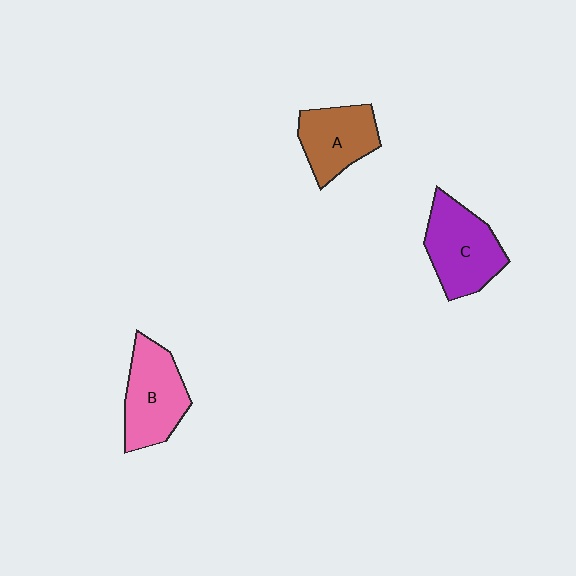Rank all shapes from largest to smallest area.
From largest to smallest: C (purple), B (pink), A (brown).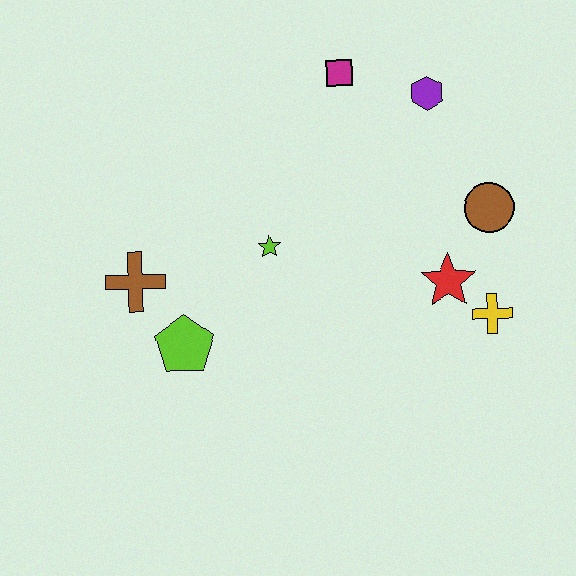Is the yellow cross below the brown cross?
Yes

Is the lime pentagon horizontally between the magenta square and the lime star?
No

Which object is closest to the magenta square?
The purple hexagon is closest to the magenta square.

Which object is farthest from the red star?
The brown cross is farthest from the red star.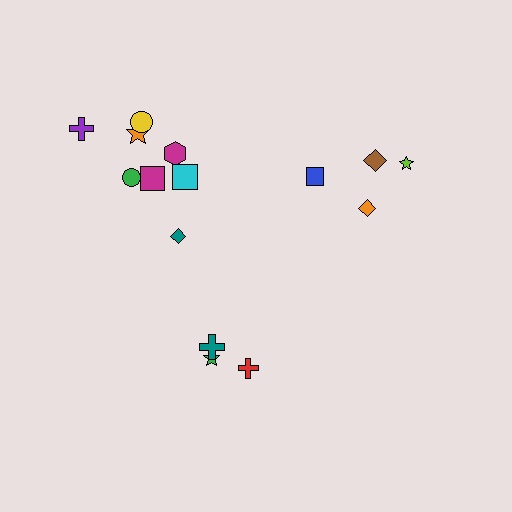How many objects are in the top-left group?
There are 8 objects.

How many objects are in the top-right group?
There are 4 objects.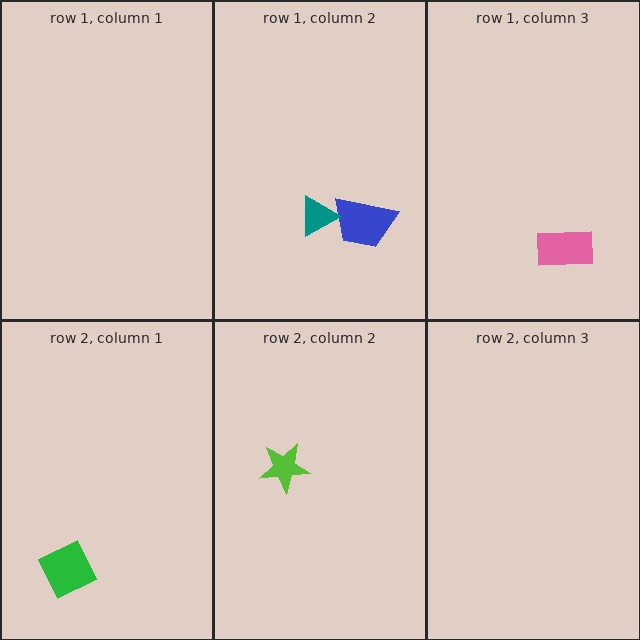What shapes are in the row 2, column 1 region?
The green square.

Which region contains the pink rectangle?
The row 1, column 3 region.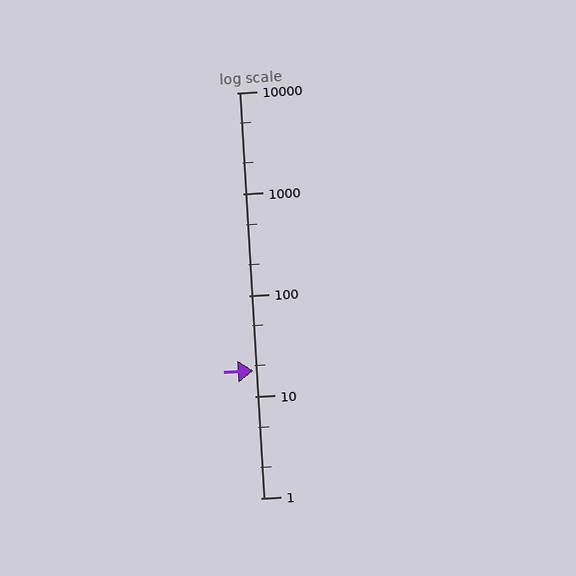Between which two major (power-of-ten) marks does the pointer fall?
The pointer is between 10 and 100.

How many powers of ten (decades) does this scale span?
The scale spans 4 decades, from 1 to 10000.